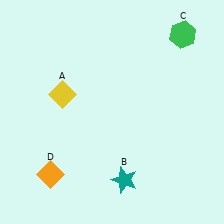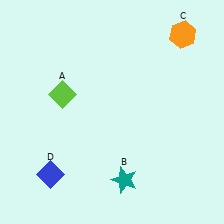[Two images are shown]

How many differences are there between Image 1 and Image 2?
There are 3 differences between the two images.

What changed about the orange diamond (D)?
In Image 1, D is orange. In Image 2, it changed to blue.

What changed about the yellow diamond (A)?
In Image 1, A is yellow. In Image 2, it changed to lime.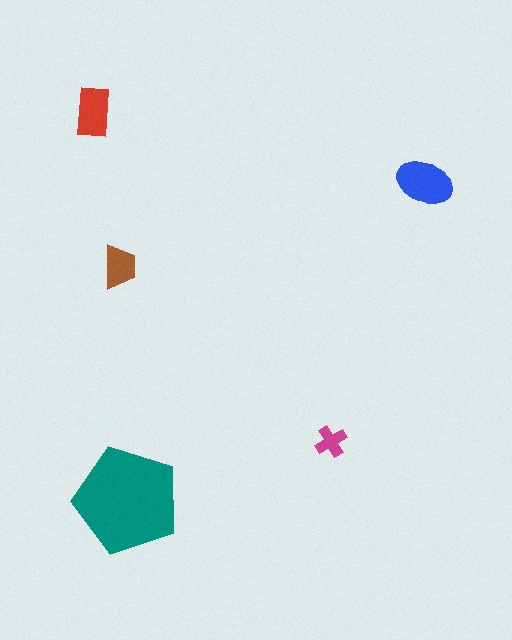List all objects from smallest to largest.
The magenta cross, the brown trapezoid, the red rectangle, the blue ellipse, the teal pentagon.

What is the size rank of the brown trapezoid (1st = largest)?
4th.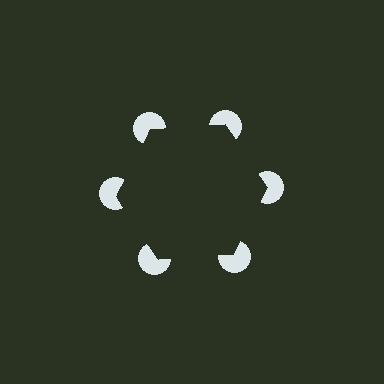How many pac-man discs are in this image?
There are 6 — one at each vertex of the illusory hexagon.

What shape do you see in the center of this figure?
An illusory hexagon — its edges are inferred from the aligned wedge cuts in the pac-man discs, not physically drawn.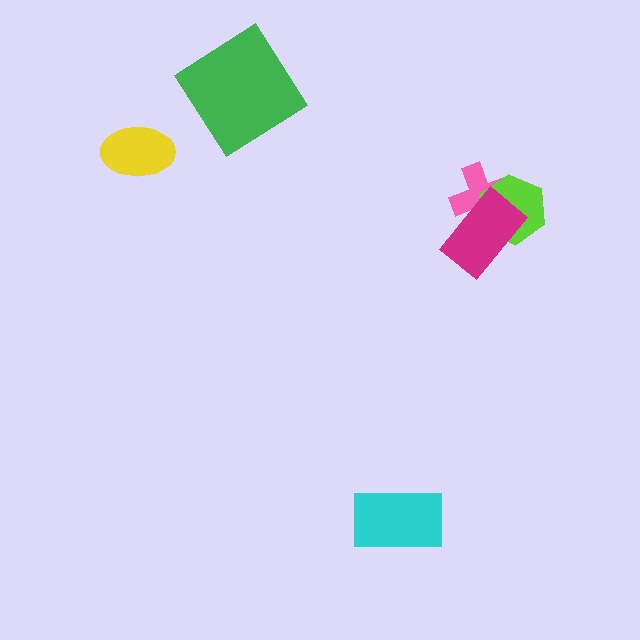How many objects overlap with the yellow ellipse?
0 objects overlap with the yellow ellipse.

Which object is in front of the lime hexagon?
The magenta rectangle is in front of the lime hexagon.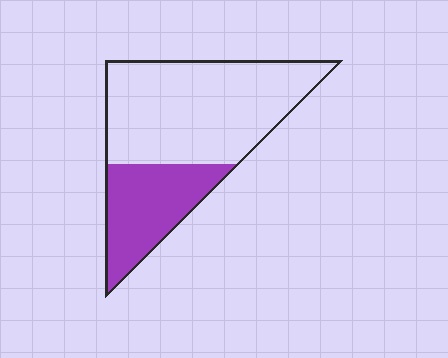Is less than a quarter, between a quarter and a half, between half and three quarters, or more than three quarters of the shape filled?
Between a quarter and a half.